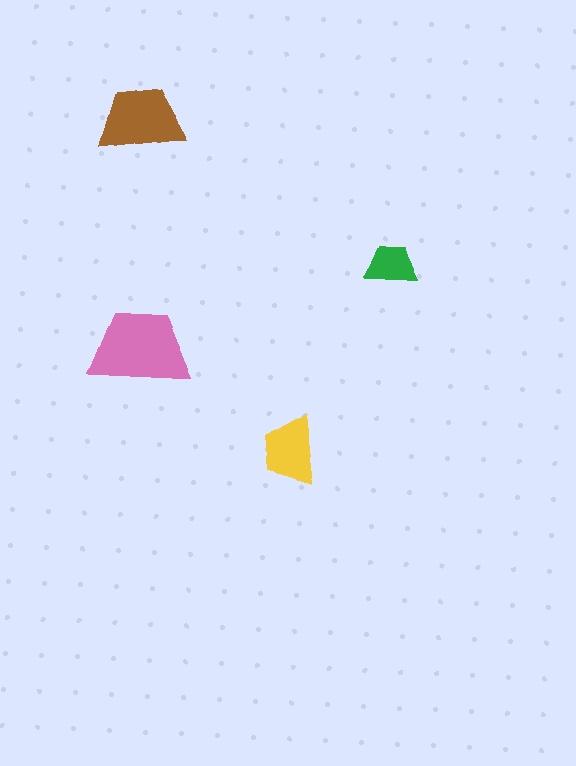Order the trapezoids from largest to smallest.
the pink one, the brown one, the yellow one, the green one.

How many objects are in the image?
There are 4 objects in the image.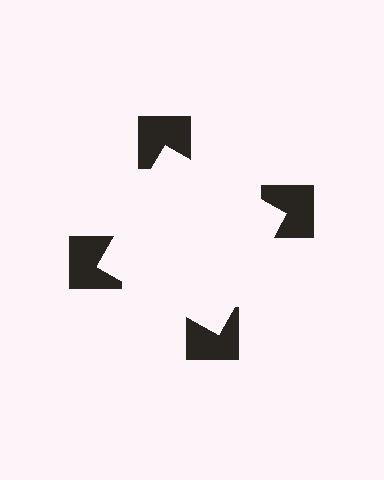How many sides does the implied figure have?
4 sides.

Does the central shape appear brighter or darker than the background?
It typically appears slightly brighter than the background, even though no actual brightness change is drawn.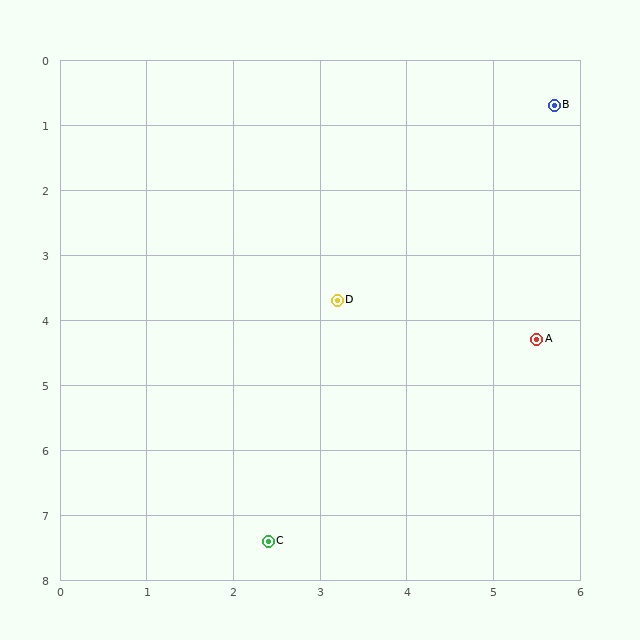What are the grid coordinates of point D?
Point D is at approximately (3.2, 3.7).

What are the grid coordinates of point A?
Point A is at approximately (5.5, 4.3).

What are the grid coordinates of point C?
Point C is at approximately (2.4, 7.4).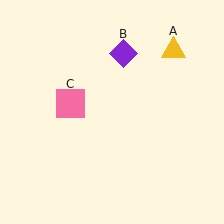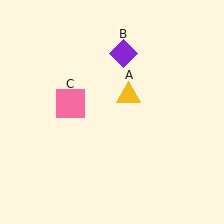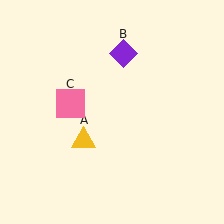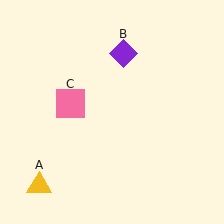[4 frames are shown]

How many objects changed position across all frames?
1 object changed position: yellow triangle (object A).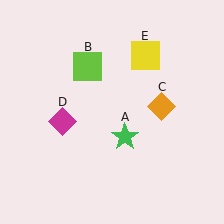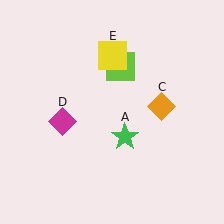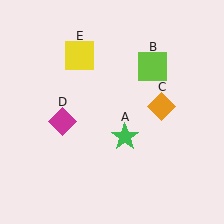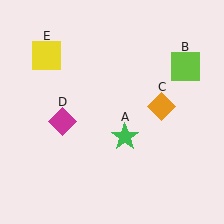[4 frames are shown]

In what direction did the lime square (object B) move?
The lime square (object B) moved right.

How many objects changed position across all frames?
2 objects changed position: lime square (object B), yellow square (object E).